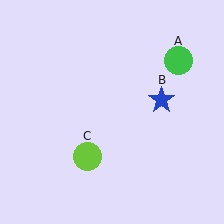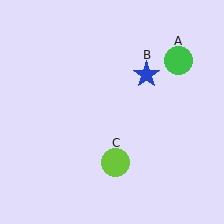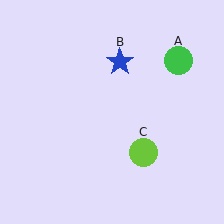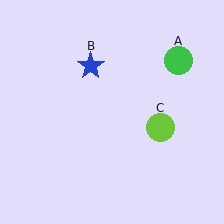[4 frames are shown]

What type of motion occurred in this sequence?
The blue star (object B), lime circle (object C) rotated counterclockwise around the center of the scene.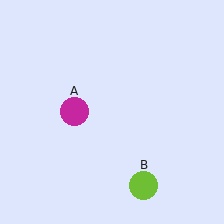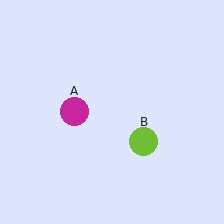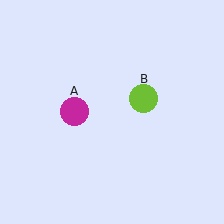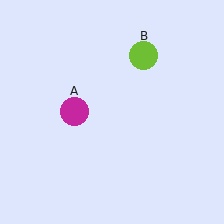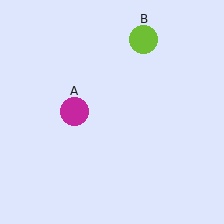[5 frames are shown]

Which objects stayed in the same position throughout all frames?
Magenta circle (object A) remained stationary.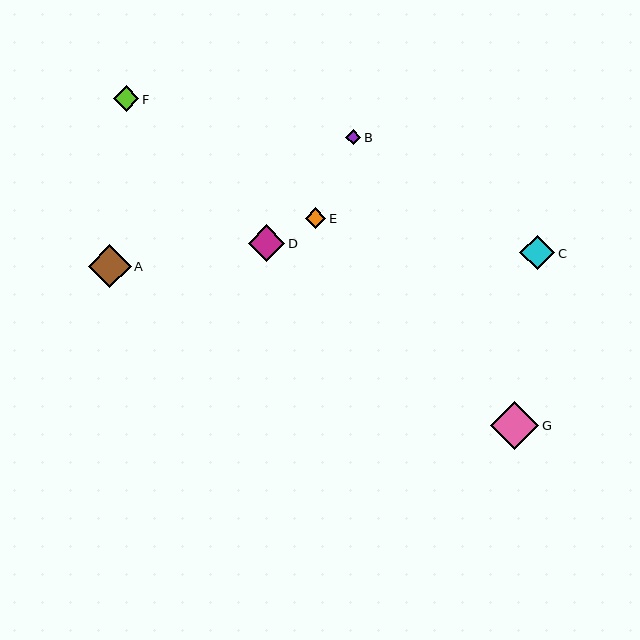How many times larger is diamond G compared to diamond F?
Diamond G is approximately 1.8 times the size of diamond F.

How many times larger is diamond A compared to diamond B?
Diamond A is approximately 2.9 times the size of diamond B.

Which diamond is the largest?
Diamond G is the largest with a size of approximately 48 pixels.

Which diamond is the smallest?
Diamond B is the smallest with a size of approximately 15 pixels.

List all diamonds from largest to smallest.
From largest to smallest: G, A, D, C, F, E, B.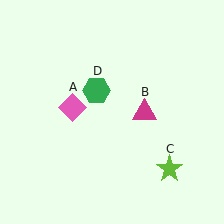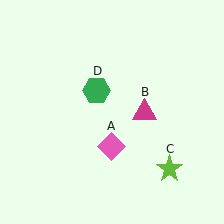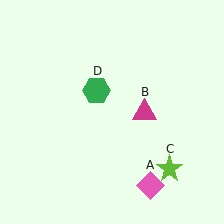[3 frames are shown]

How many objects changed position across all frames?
1 object changed position: pink diamond (object A).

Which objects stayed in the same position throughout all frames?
Magenta triangle (object B) and lime star (object C) and green hexagon (object D) remained stationary.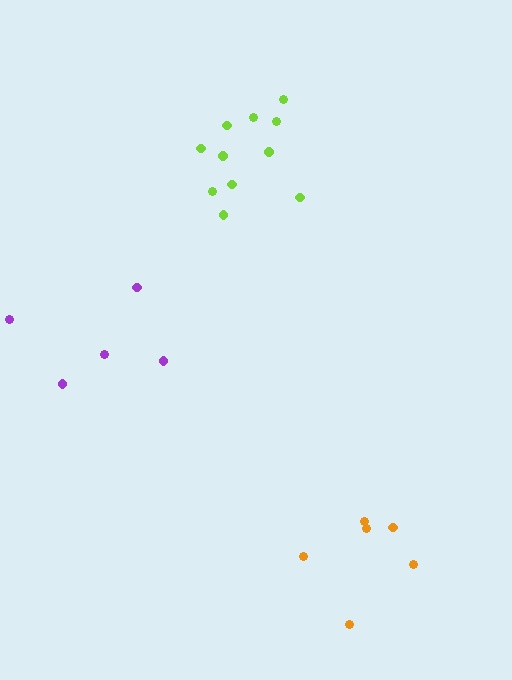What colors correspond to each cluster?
The clusters are colored: orange, lime, purple.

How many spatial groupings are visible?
There are 3 spatial groupings.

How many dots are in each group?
Group 1: 6 dots, Group 2: 11 dots, Group 3: 5 dots (22 total).